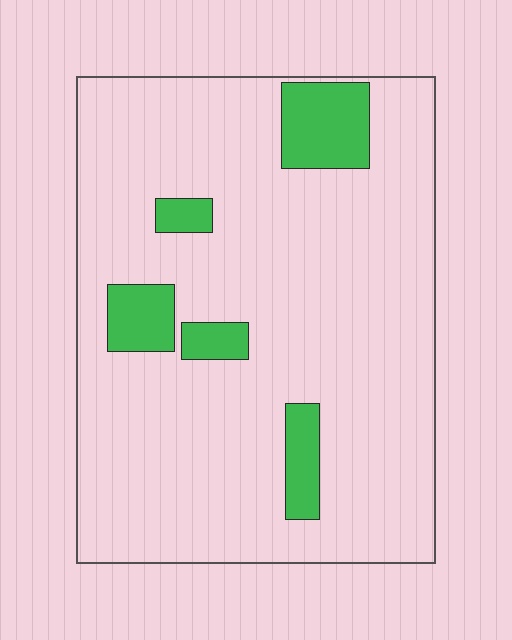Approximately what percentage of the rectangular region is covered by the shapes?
Approximately 10%.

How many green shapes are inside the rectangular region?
5.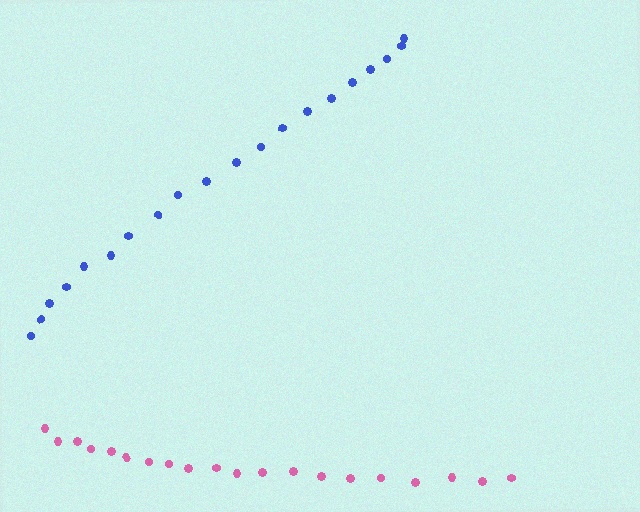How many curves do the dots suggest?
There are 2 distinct paths.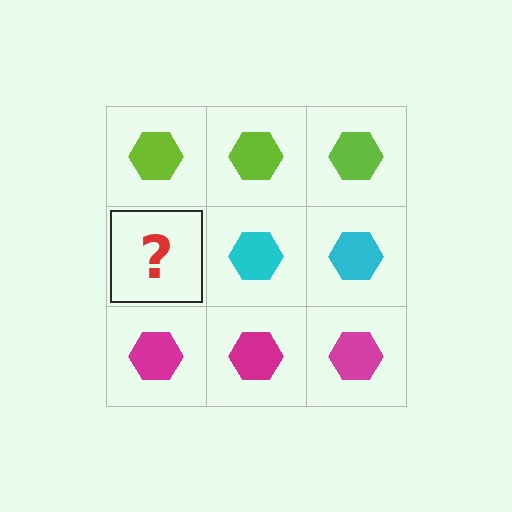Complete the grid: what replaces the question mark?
The question mark should be replaced with a cyan hexagon.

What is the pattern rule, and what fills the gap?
The rule is that each row has a consistent color. The gap should be filled with a cyan hexagon.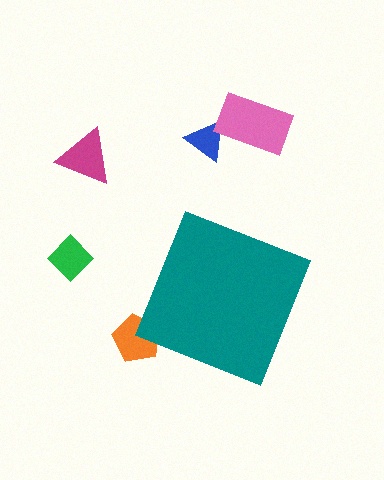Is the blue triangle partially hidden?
No, the blue triangle is fully visible.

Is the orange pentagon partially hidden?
Yes, the orange pentagon is partially hidden behind the teal diamond.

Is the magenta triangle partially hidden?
No, the magenta triangle is fully visible.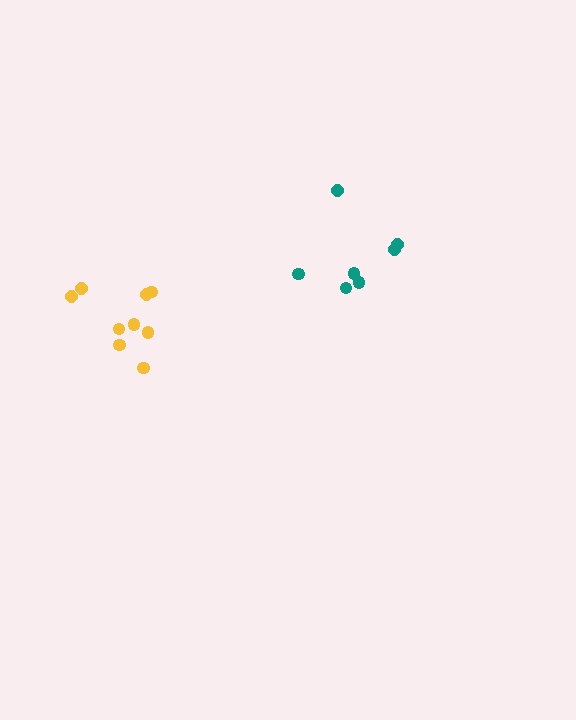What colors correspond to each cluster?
The clusters are colored: yellow, teal.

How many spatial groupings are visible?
There are 2 spatial groupings.